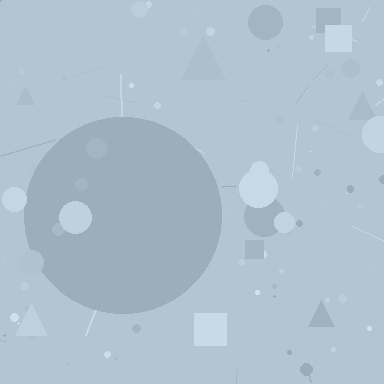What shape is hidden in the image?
A circle is hidden in the image.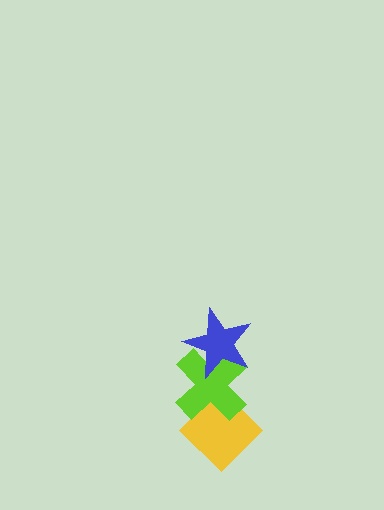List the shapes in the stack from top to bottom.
From top to bottom: the blue star, the lime cross, the yellow diamond.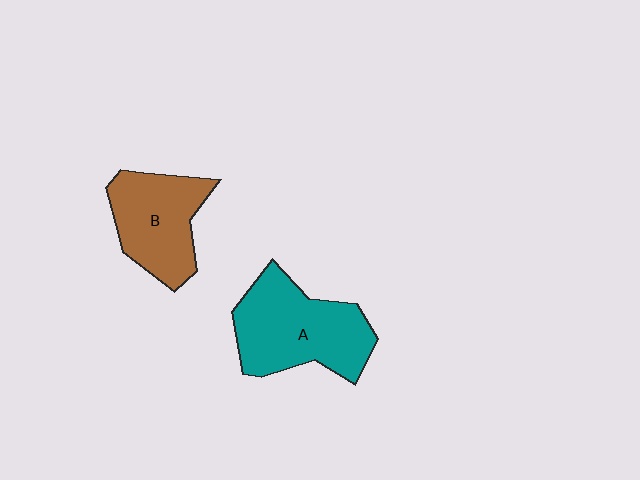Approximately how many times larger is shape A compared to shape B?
Approximately 1.3 times.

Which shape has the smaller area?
Shape B (brown).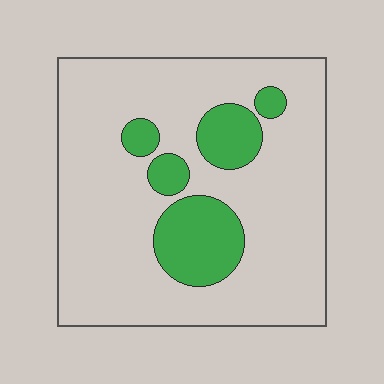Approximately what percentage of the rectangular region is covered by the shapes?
Approximately 20%.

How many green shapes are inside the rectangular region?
5.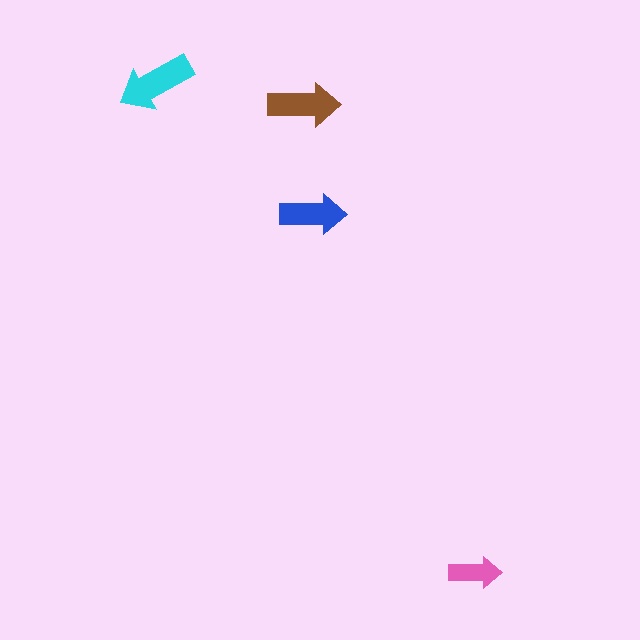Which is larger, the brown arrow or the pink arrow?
The brown one.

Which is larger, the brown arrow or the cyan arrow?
The cyan one.